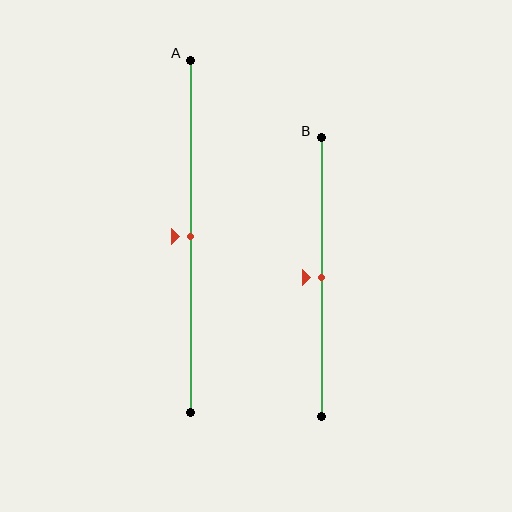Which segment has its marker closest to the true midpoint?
Segment A has its marker closest to the true midpoint.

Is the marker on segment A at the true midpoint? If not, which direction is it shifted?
Yes, the marker on segment A is at the true midpoint.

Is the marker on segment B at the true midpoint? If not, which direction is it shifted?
Yes, the marker on segment B is at the true midpoint.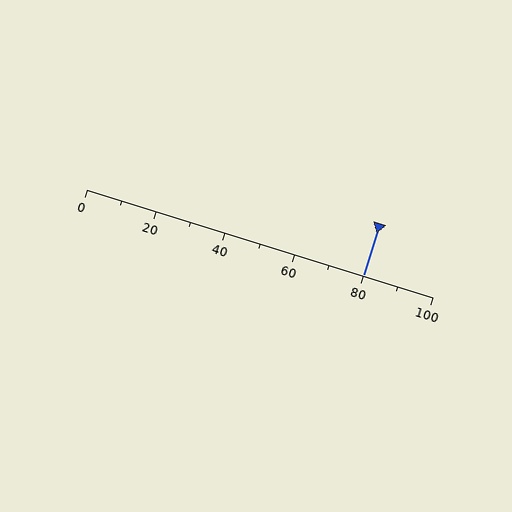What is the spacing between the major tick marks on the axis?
The major ticks are spaced 20 apart.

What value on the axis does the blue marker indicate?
The marker indicates approximately 80.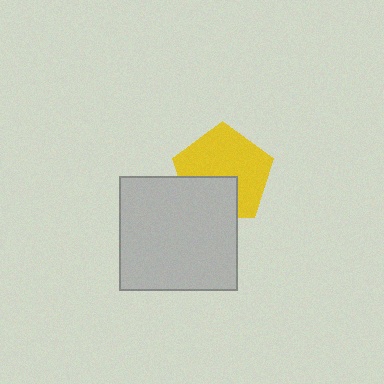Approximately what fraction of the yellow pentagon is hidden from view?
Roughly 33% of the yellow pentagon is hidden behind the light gray rectangle.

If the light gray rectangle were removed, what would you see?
You would see the complete yellow pentagon.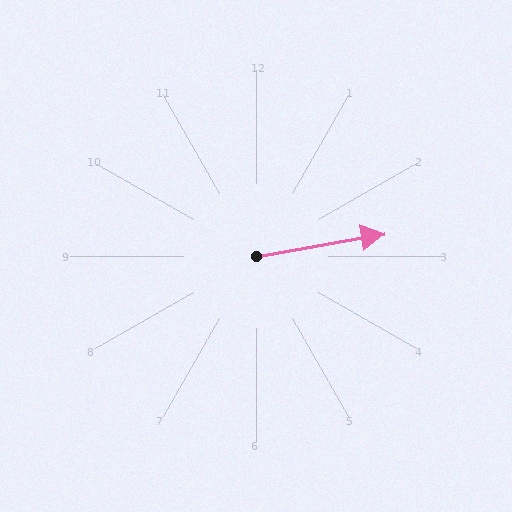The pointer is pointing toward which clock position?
Roughly 3 o'clock.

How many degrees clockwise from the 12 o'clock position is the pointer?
Approximately 80 degrees.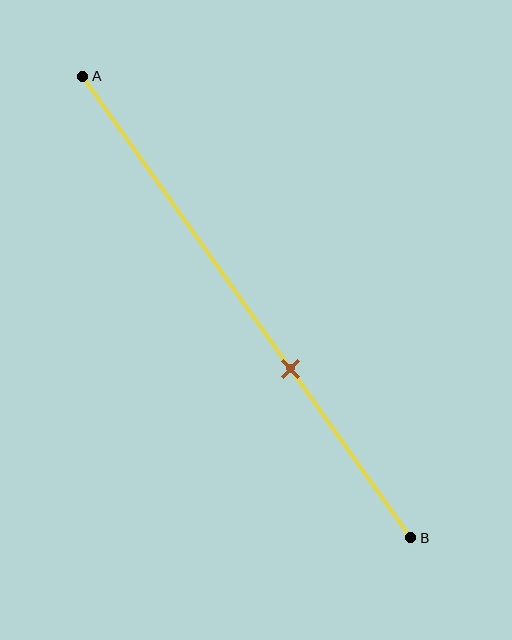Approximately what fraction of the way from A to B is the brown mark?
The brown mark is approximately 65% of the way from A to B.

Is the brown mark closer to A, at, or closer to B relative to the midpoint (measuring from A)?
The brown mark is closer to point B than the midpoint of segment AB.